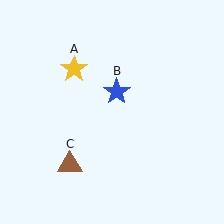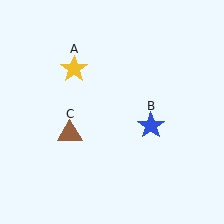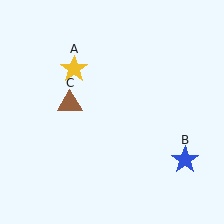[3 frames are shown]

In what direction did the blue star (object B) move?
The blue star (object B) moved down and to the right.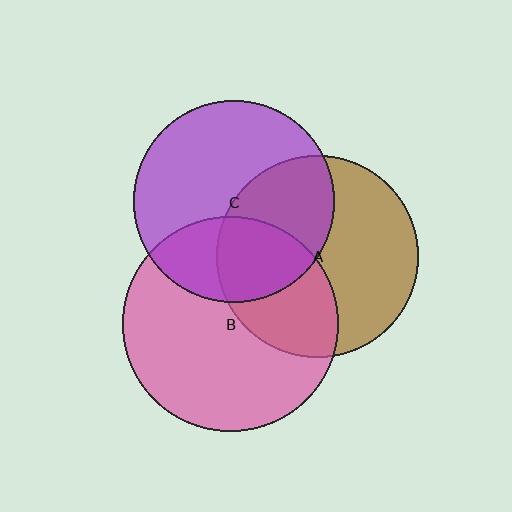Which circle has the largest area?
Circle B (pink).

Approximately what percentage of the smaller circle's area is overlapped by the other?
Approximately 40%.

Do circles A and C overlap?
Yes.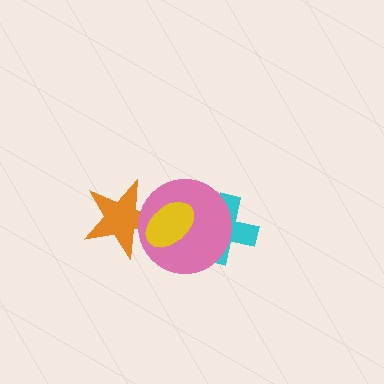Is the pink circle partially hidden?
Yes, it is partially covered by another shape.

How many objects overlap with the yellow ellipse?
3 objects overlap with the yellow ellipse.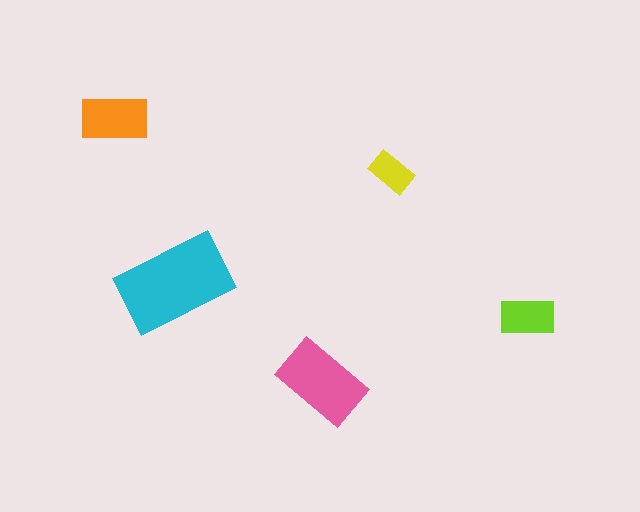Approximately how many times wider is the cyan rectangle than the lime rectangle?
About 2 times wider.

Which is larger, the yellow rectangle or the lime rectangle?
The lime one.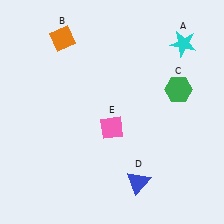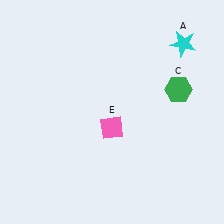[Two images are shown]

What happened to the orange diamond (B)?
The orange diamond (B) was removed in Image 2. It was in the top-left area of Image 1.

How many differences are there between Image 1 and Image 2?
There are 2 differences between the two images.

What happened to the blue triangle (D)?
The blue triangle (D) was removed in Image 2. It was in the bottom-right area of Image 1.